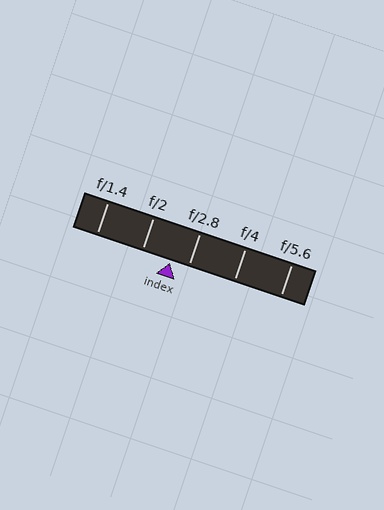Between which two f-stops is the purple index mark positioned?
The index mark is between f/2 and f/2.8.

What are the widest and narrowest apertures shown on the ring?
The widest aperture shown is f/1.4 and the narrowest is f/5.6.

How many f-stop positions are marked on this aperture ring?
There are 5 f-stop positions marked.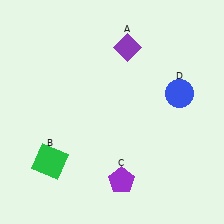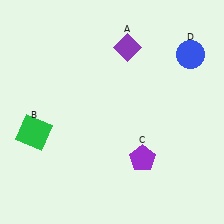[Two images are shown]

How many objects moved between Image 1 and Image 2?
3 objects moved between the two images.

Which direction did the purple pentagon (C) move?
The purple pentagon (C) moved up.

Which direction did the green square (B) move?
The green square (B) moved up.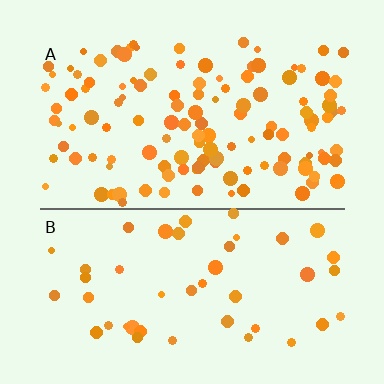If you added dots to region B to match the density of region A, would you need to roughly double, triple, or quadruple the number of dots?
Approximately triple.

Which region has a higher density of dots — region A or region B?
A (the top).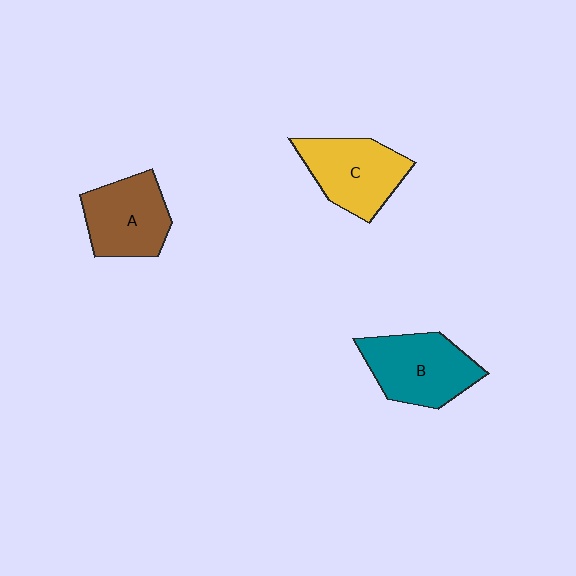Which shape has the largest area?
Shape B (teal).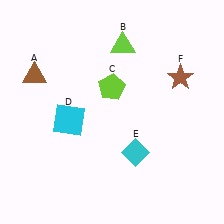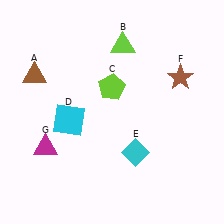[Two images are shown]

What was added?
A magenta triangle (G) was added in Image 2.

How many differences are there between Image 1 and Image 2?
There is 1 difference between the two images.